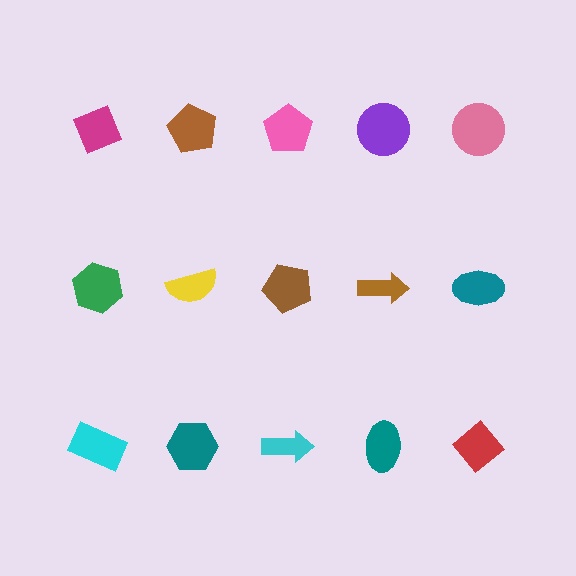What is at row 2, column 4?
A brown arrow.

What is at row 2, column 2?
A yellow semicircle.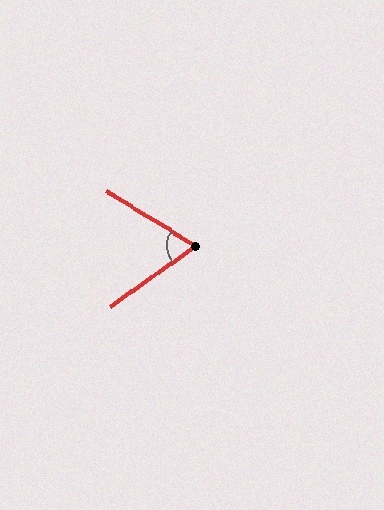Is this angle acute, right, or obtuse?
It is acute.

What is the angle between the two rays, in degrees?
Approximately 67 degrees.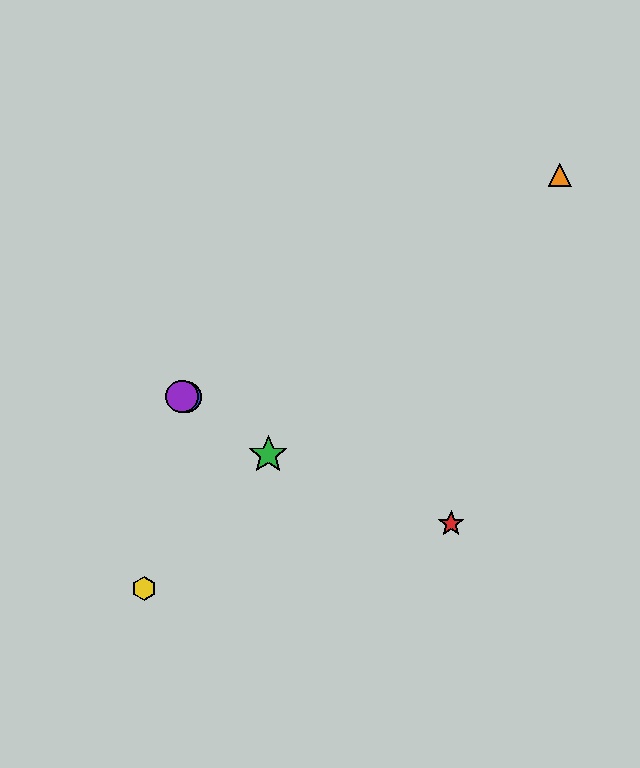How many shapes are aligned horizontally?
2 shapes (the blue circle, the purple circle) are aligned horizontally.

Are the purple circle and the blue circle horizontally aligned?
Yes, both are at y≈397.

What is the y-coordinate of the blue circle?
The blue circle is at y≈397.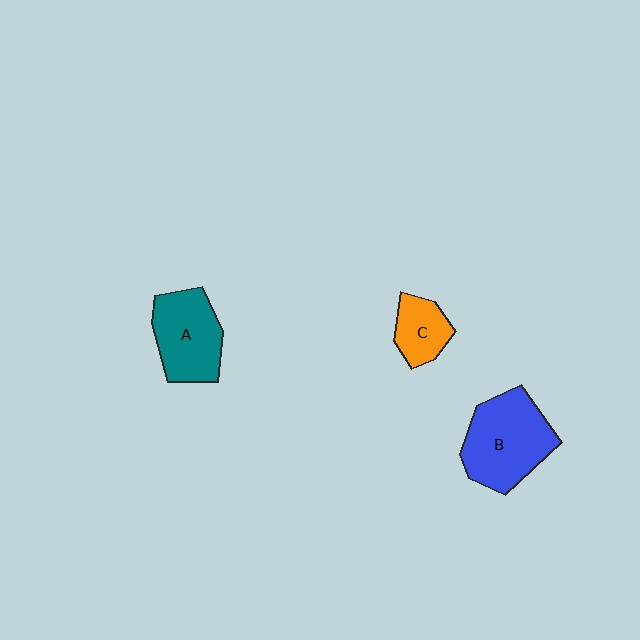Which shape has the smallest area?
Shape C (orange).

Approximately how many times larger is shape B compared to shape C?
Approximately 2.2 times.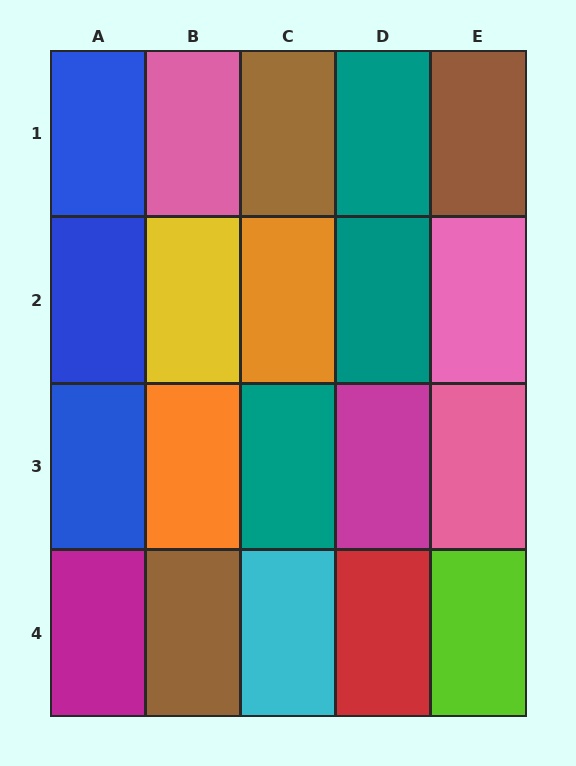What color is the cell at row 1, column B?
Pink.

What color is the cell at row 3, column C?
Teal.